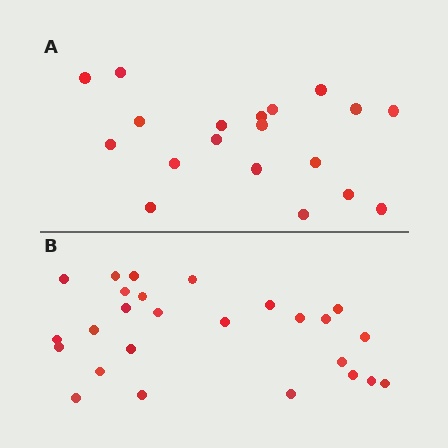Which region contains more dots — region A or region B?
Region B (the bottom region) has more dots.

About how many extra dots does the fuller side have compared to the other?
Region B has roughly 8 or so more dots than region A.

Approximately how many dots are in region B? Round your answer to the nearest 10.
About 30 dots. (The exact count is 26, which rounds to 30.)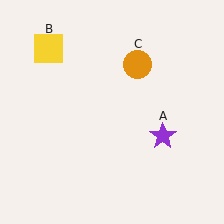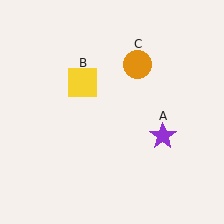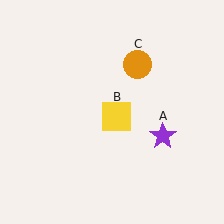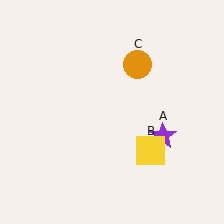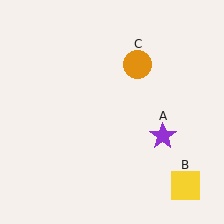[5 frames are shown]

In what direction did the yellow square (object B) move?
The yellow square (object B) moved down and to the right.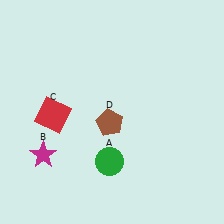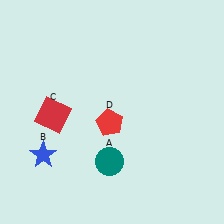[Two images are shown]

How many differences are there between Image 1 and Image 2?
There are 3 differences between the two images.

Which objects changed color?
A changed from green to teal. B changed from magenta to blue. D changed from brown to red.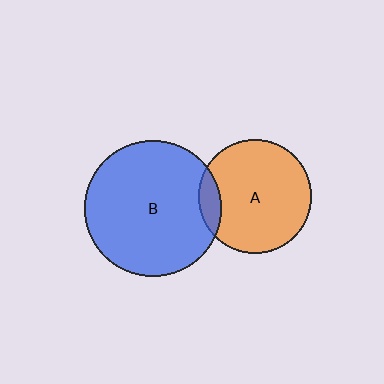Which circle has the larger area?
Circle B (blue).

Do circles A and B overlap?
Yes.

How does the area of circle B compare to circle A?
Approximately 1.4 times.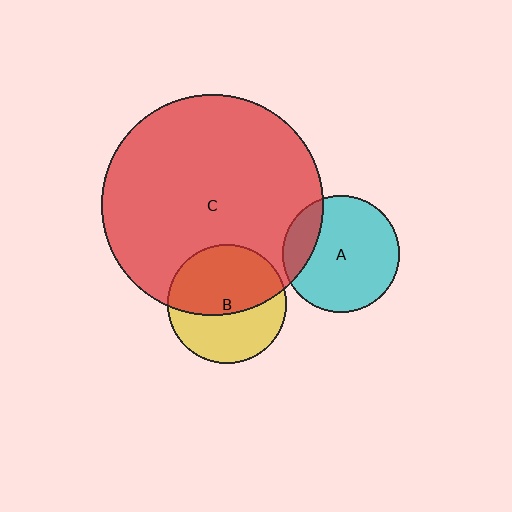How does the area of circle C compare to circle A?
Approximately 3.6 times.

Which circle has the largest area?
Circle C (red).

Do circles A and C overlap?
Yes.